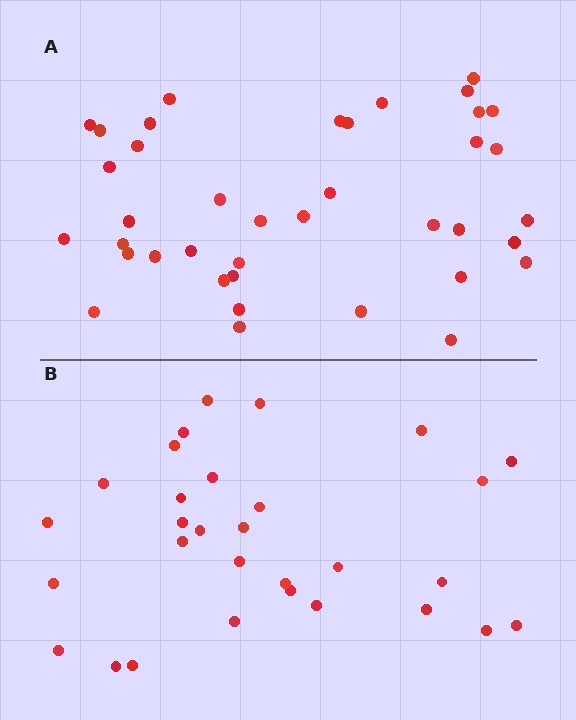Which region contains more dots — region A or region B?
Region A (the top region) has more dots.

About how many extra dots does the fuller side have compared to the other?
Region A has roughly 8 or so more dots than region B.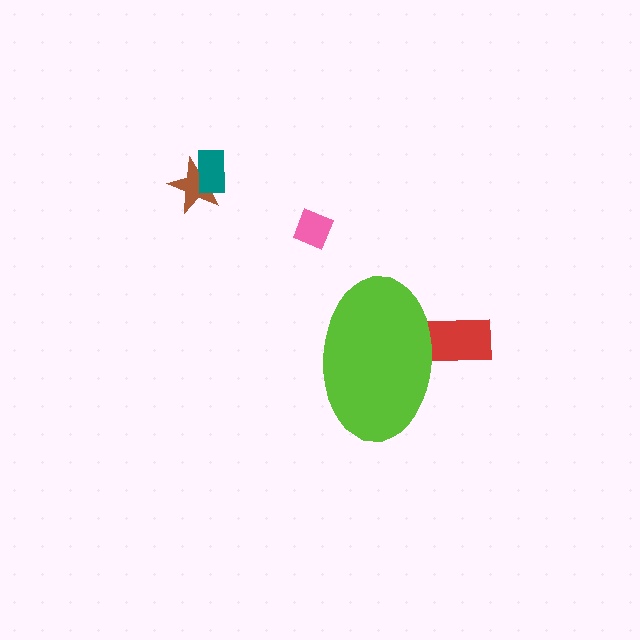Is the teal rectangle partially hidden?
No, the teal rectangle is fully visible.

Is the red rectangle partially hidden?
Yes, the red rectangle is partially hidden behind the lime ellipse.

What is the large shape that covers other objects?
A lime ellipse.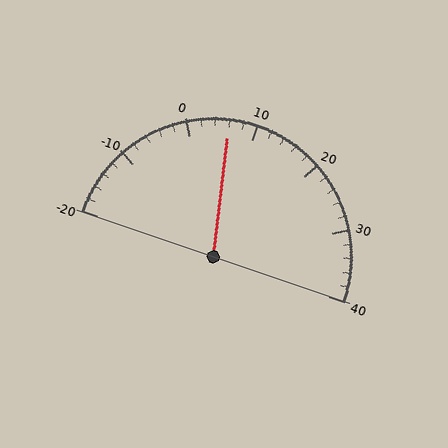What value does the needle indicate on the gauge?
The needle indicates approximately 6.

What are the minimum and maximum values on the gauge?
The gauge ranges from -20 to 40.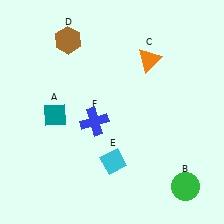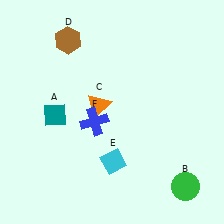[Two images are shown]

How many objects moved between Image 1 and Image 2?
1 object moved between the two images.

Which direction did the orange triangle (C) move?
The orange triangle (C) moved left.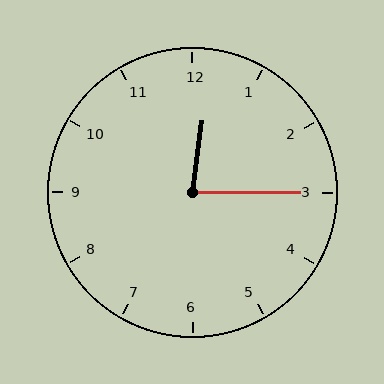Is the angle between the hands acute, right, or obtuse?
It is acute.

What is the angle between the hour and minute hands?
Approximately 82 degrees.